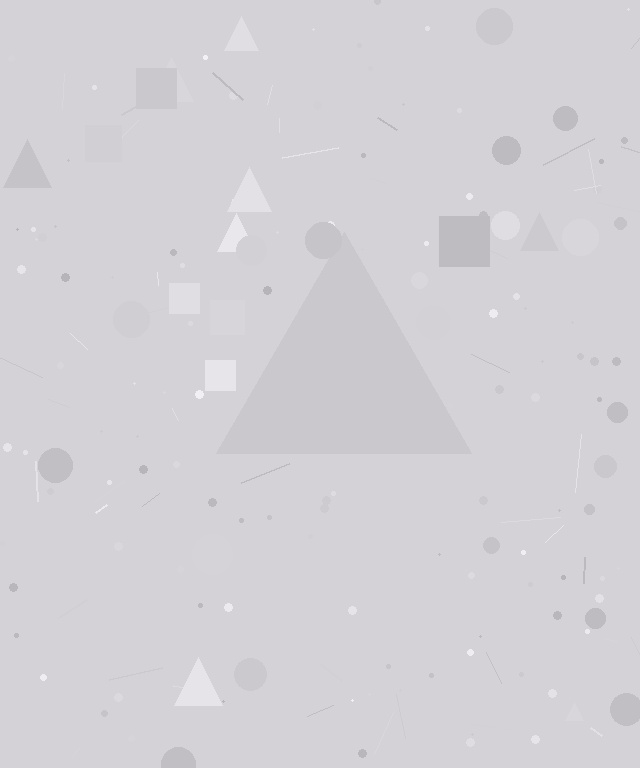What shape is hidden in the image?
A triangle is hidden in the image.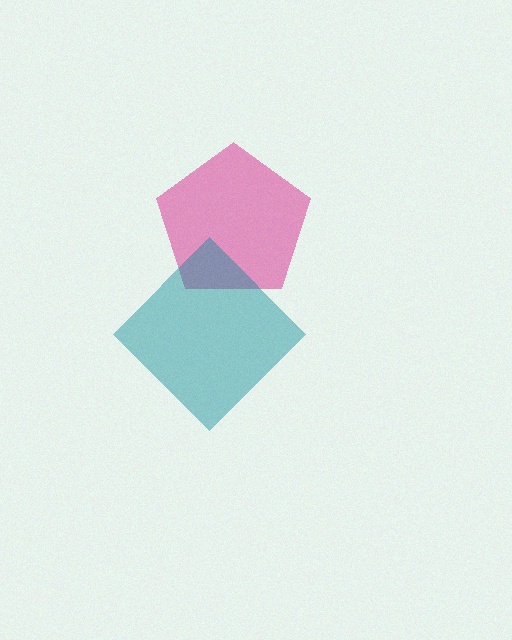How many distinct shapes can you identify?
There are 2 distinct shapes: a pink pentagon, a teal diamond.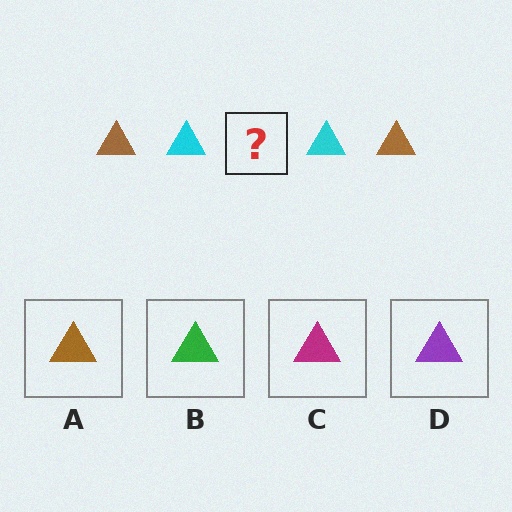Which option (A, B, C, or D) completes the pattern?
A.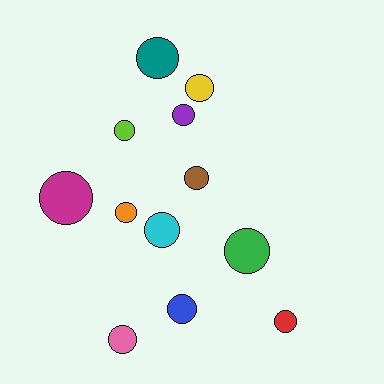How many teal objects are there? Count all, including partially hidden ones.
There is 1 teal object.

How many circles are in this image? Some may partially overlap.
There are 12 circles.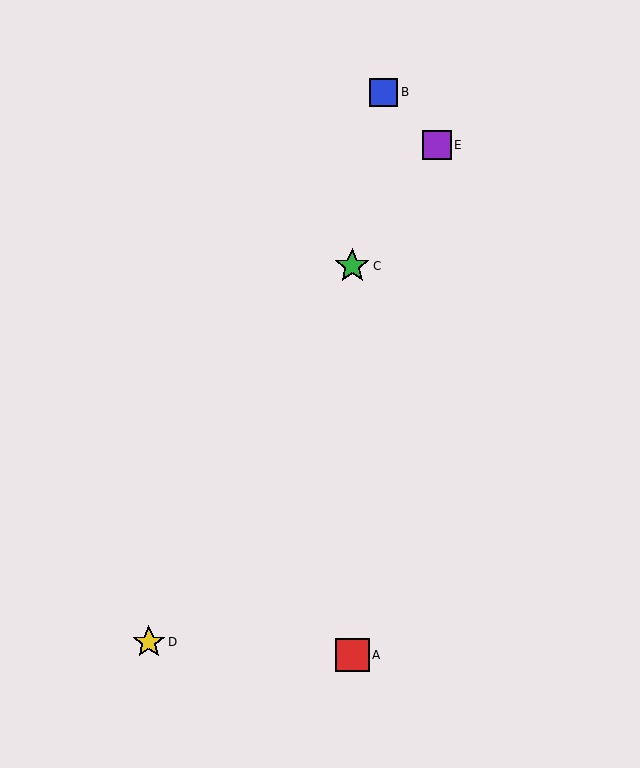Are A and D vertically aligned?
No, A is at x≈352 and D is at x≈149.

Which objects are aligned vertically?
Objects A, C are aligned vertically.